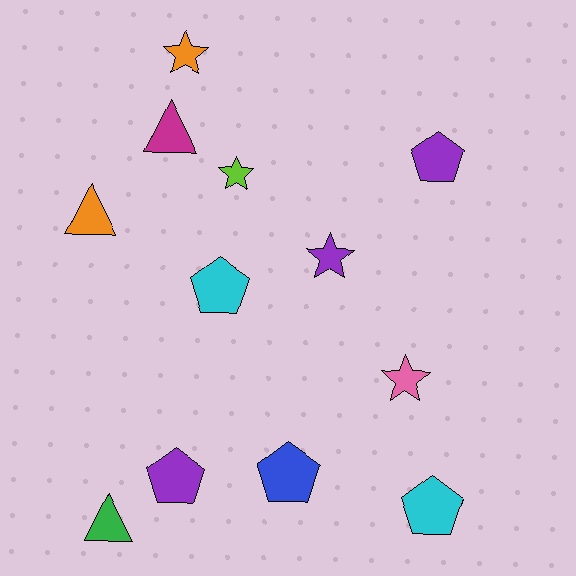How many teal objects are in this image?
There are no teal objects.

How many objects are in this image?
There are 12 objects.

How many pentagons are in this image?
There are 5 pentagons.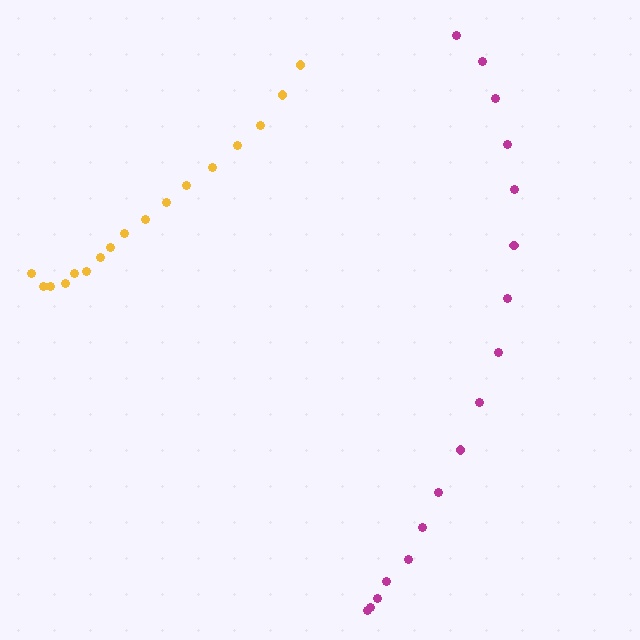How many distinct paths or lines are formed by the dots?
There are 2 distinct paths.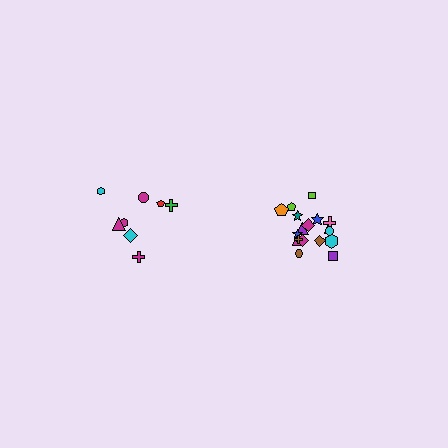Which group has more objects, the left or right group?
The right group.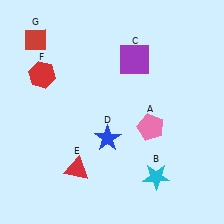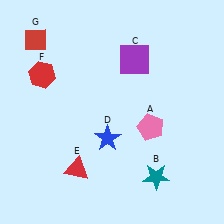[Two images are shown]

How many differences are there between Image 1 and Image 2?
There is 1 difference between the two images.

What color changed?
The star (B) changed from cyan in Image 1 to teal in Image 2.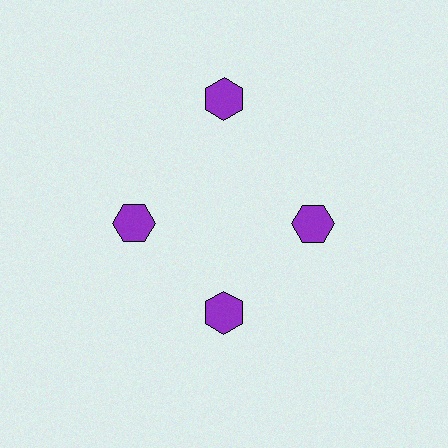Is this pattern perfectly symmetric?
No. The 4 purple hexagons are arranged in a ring, but one element near the 12 o'clock position is pushed outward from the center, breaking the 4-fold rotational symmetry.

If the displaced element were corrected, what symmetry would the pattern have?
It would have 4-fold rotational symmetry — the pattern would map onto itself every 90 degrees.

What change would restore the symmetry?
The symmetry would be restored by moving it inward, back onto the ring so that all 4 hexagons sit at equal angles and equal distance from the center.